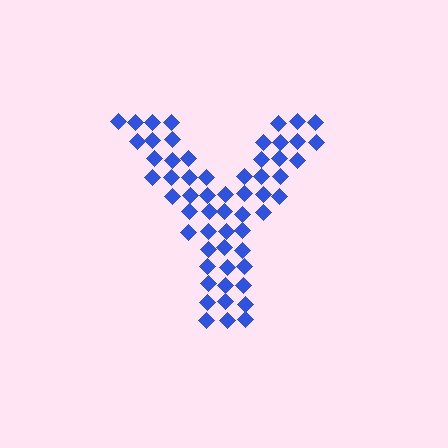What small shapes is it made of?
It is made of small diamonds.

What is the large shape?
The large shape is the letter Y.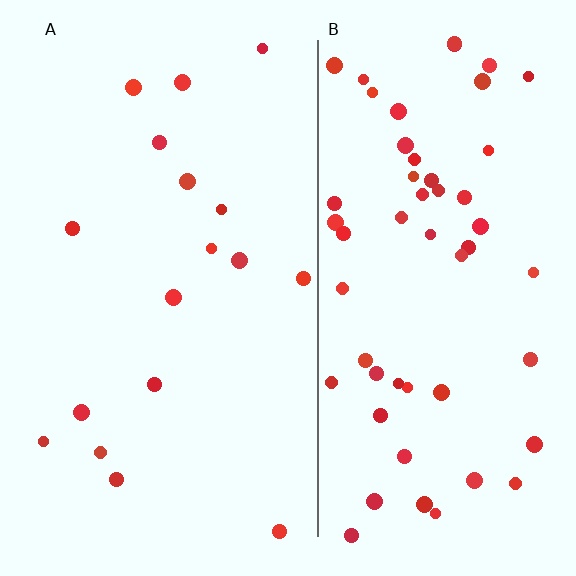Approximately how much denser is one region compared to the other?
Approximately 3.2× — region B over region A.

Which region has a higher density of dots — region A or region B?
B (the right).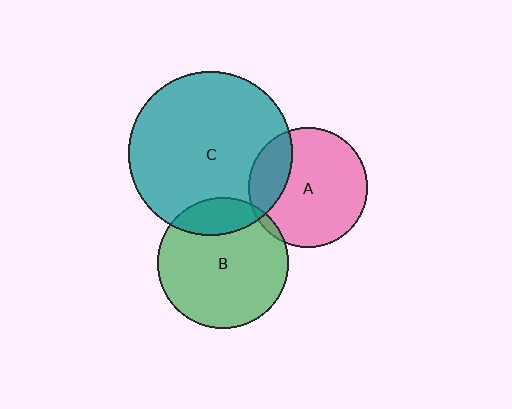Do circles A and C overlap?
Yes.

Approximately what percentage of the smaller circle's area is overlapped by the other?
Approximately 25%.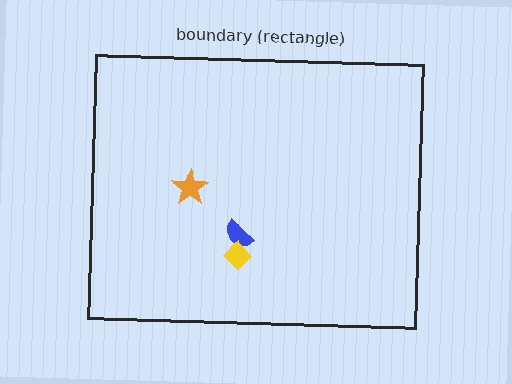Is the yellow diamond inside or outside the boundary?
Inside.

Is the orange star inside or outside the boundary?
Inside.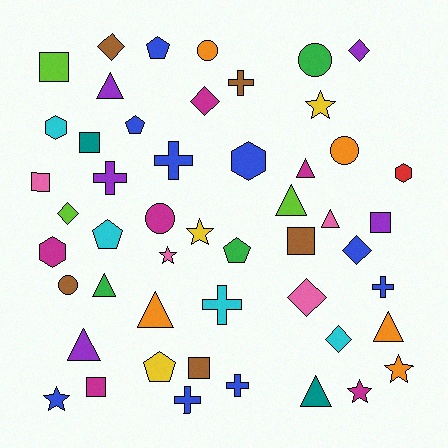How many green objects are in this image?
There are 3 green objects.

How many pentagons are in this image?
There are 5 pentagons.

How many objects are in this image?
There are 50 objects.